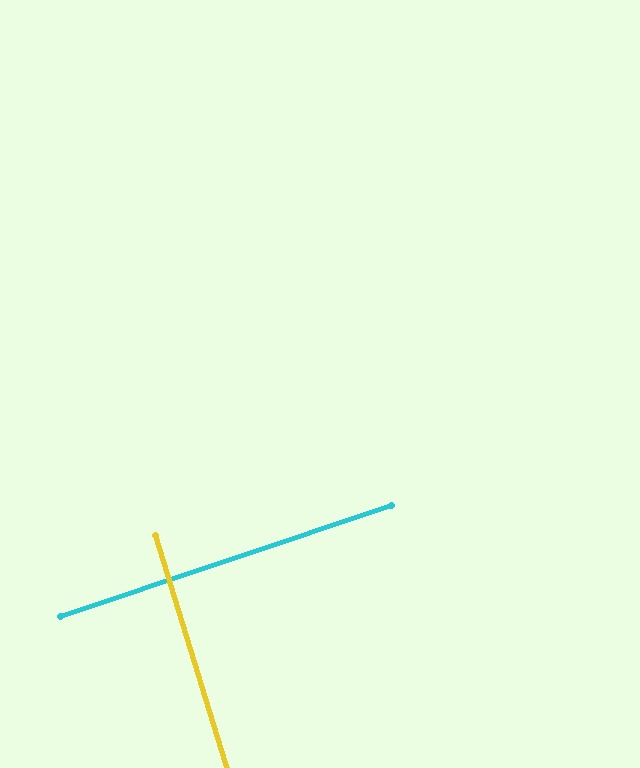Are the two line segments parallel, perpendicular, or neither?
Perpendicular — they meet at approximately 89°.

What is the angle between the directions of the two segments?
Approximately 89 degrees.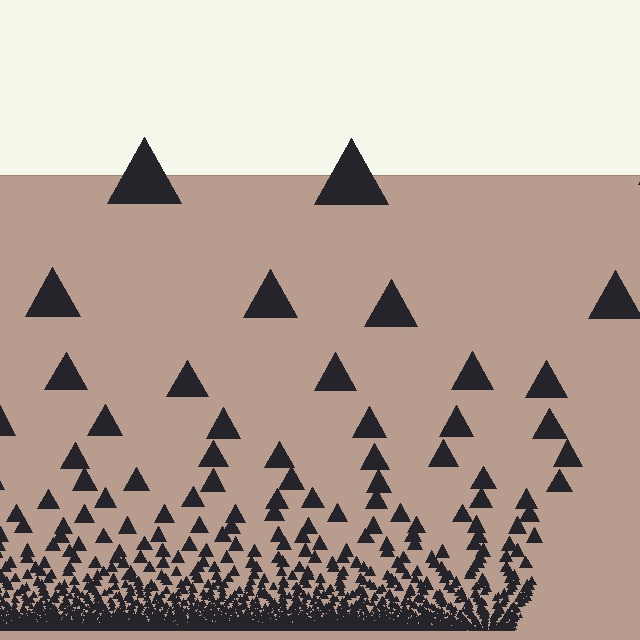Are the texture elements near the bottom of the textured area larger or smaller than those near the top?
Smaller. The gradient is inverted — elements near the bottom are smaller and denser.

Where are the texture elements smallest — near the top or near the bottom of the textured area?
Near the bottom.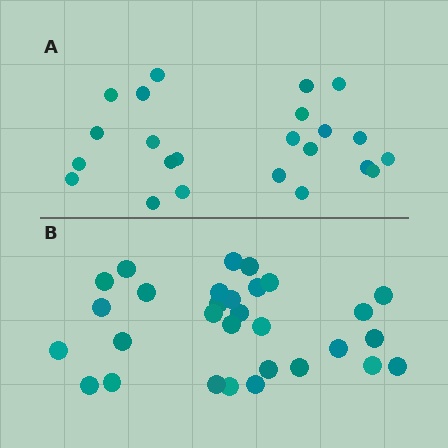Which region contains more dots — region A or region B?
Region B (the bottom region) has more dots.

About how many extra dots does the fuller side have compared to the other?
Region B has roughly 8 or so more dots than region A.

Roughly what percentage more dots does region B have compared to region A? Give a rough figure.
About 30% more.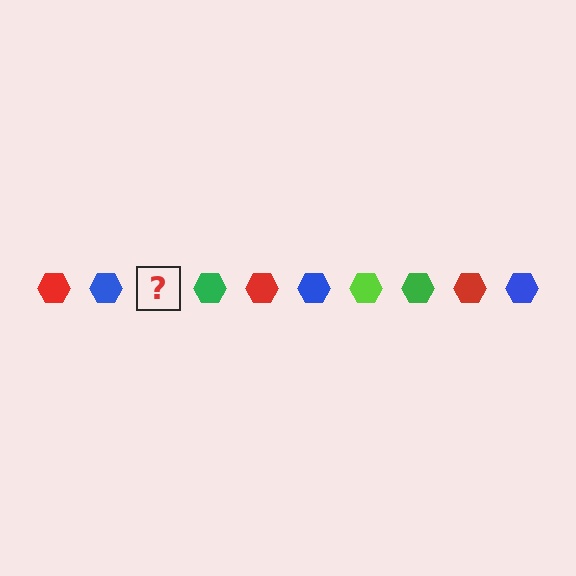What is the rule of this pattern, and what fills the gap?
The rule is that the pattern cycles through red, blue, lime, green hexagons. The gap should be filled with a lime hexagon.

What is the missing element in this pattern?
The missing element is a lime hexagon.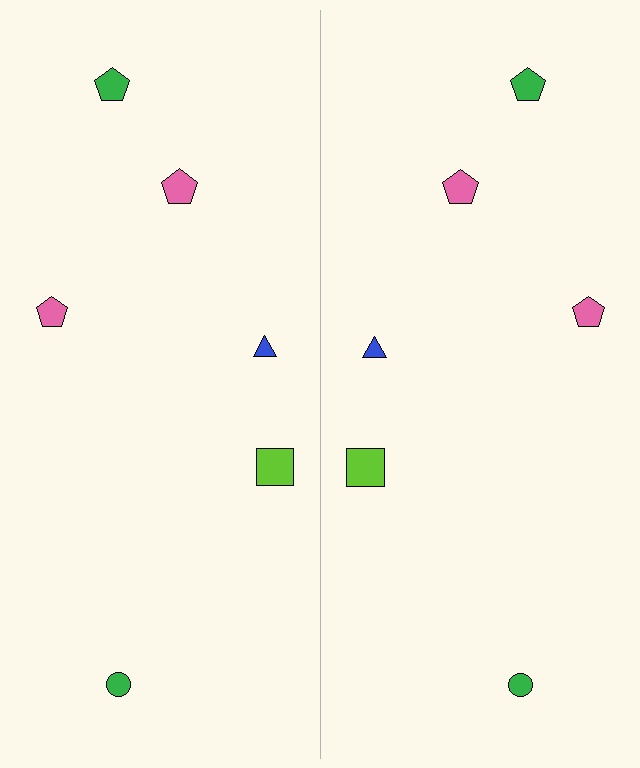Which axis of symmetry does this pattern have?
The pattern has a vertical axis of symmetry running through the center of the image.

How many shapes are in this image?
There are 12 shapes in this image.